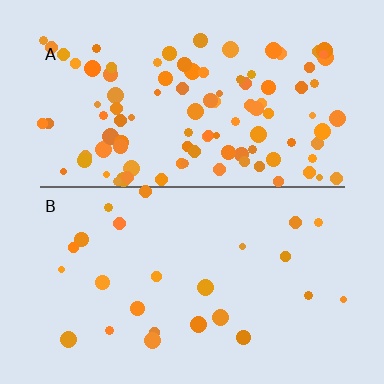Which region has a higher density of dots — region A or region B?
A (the top).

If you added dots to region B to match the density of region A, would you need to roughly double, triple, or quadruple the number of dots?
Approximately quadruple.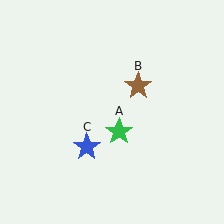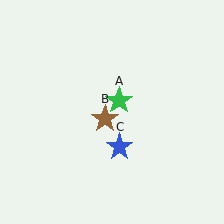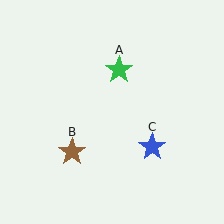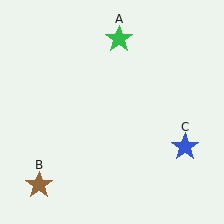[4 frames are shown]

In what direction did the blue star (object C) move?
The blue star (object C) moved right.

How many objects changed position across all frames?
3 objects changed position: green star (object A), brown star (object B), blue star (object C).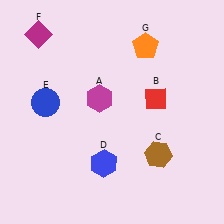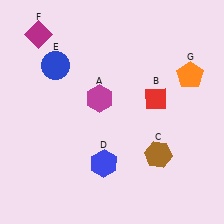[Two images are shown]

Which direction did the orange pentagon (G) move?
The orange pentagon (G) moved right.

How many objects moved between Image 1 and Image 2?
2 objects moved between the two images.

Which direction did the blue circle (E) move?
The blue circle (E) moved up.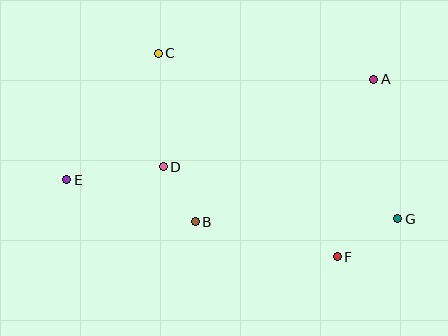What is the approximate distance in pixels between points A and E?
The distance between A and E is approximately 323 pixels.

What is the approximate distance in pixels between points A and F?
The distance between A and F is approximately 181 pixels.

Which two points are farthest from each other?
Points E and G are farthest from each other.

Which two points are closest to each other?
Points B and D are closest to each other.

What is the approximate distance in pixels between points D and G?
The distance between D and G is approximately 240 pixels.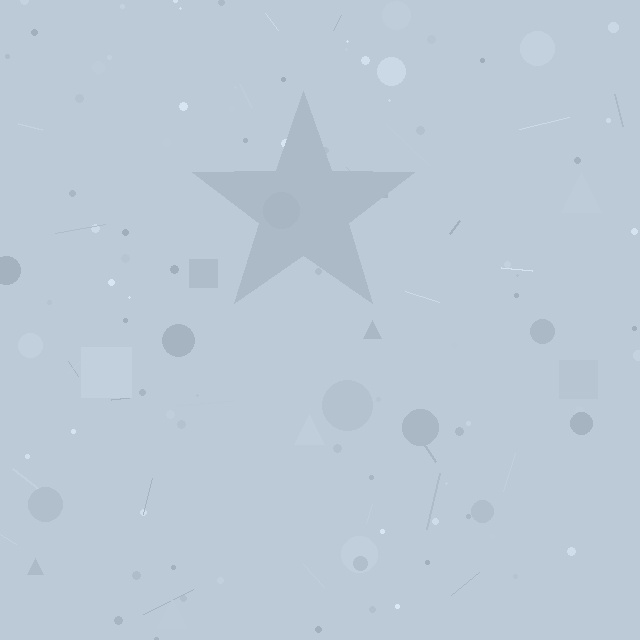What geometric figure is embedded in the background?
A star is embedded in the background.